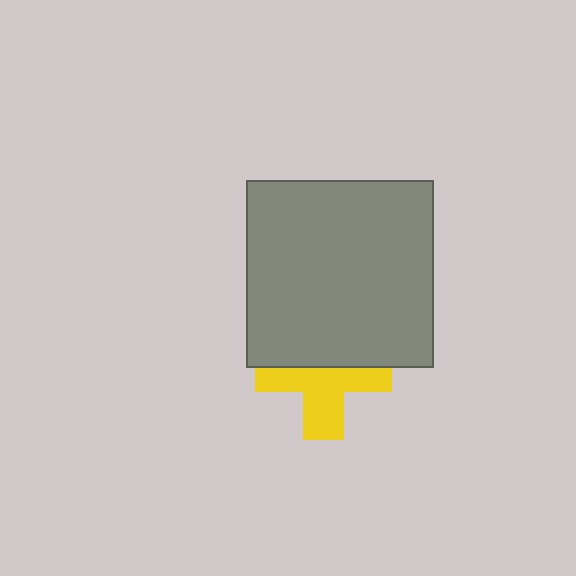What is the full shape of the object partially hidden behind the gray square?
The partially hidden object is a yellow cross.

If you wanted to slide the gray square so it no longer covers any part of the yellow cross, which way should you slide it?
Slide it up — that is the most direct way to separate the two shapes.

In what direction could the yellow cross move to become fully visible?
The yellow cross could move down. That would shift it out from behind the gray square entirely.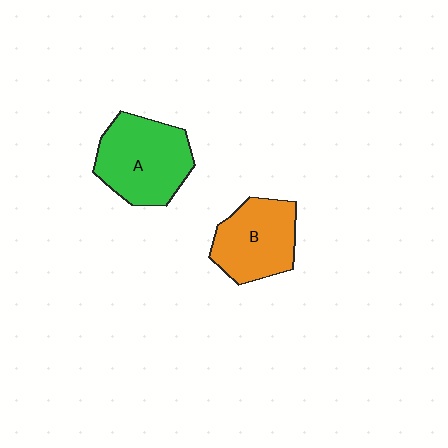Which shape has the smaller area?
Shape B (orange).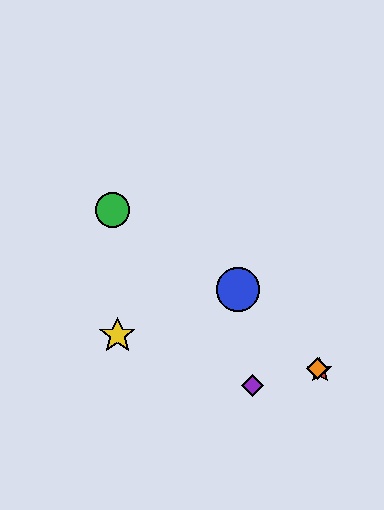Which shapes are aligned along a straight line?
The red star, the blue circle, the orange diamond are aligned along a straight line.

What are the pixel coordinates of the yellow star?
The yellow star is at (117, 335).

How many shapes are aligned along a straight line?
3 shapes (the red star, the blue circle, the orange diamond) are aligned along a straight line.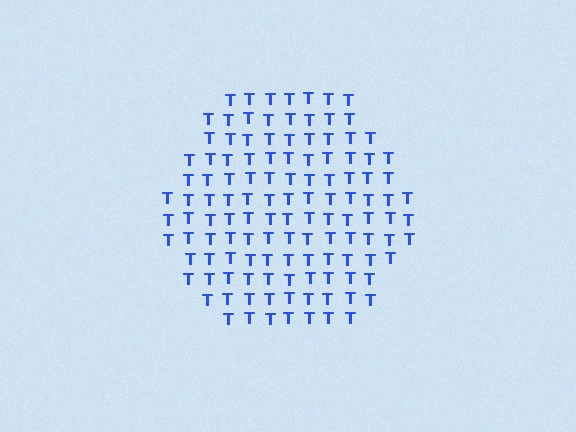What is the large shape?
The large shape is a hexagon.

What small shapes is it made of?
It is made of small letter T's.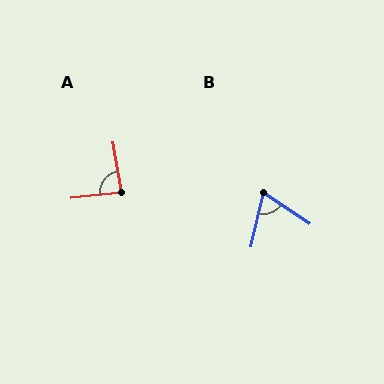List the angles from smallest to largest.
B (68°), A (86°).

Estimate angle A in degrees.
Approximately 86 degrees.